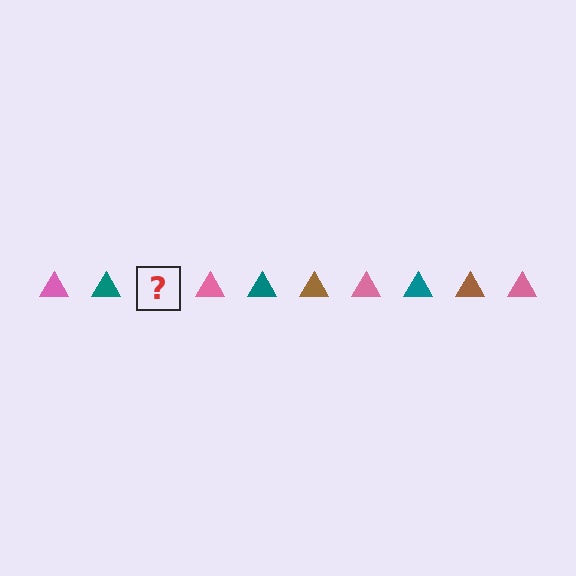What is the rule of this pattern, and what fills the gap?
The rule is that the pattern cycles through pink, teal, brown triangles. The gap should be filled with a brown triangle.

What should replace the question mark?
The question mark should be replaced with a brown triangle.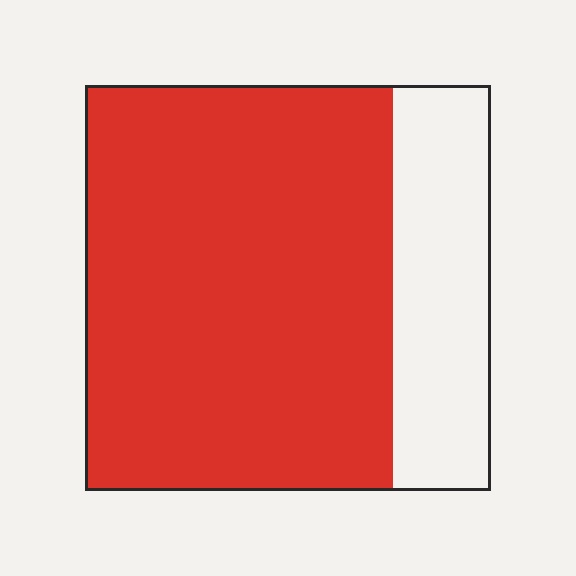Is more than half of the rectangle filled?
Yes.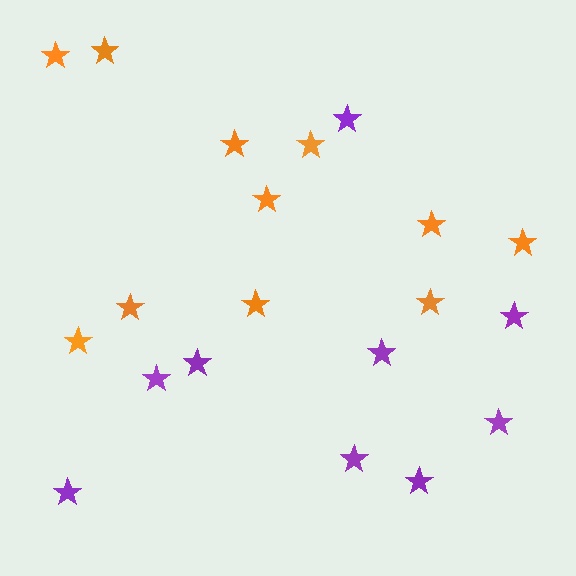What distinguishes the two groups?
There are 2 groups: one group of purple stars (9) and one group of orange stars (11).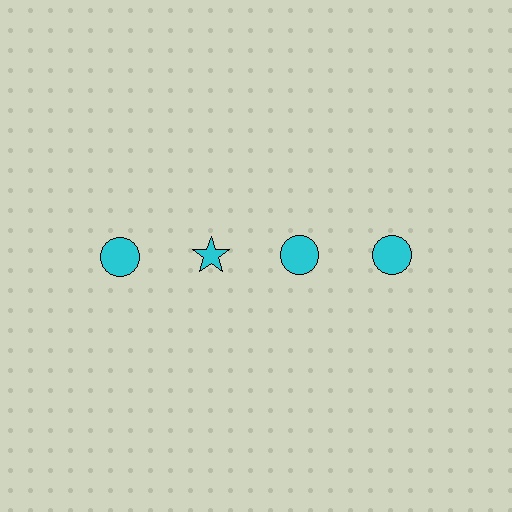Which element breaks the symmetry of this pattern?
The cyan star in the top row, second from left column breaks the symmetry. All other shapes are cyan circles.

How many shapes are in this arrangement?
There are 4 shapes arranged in a grid pattern.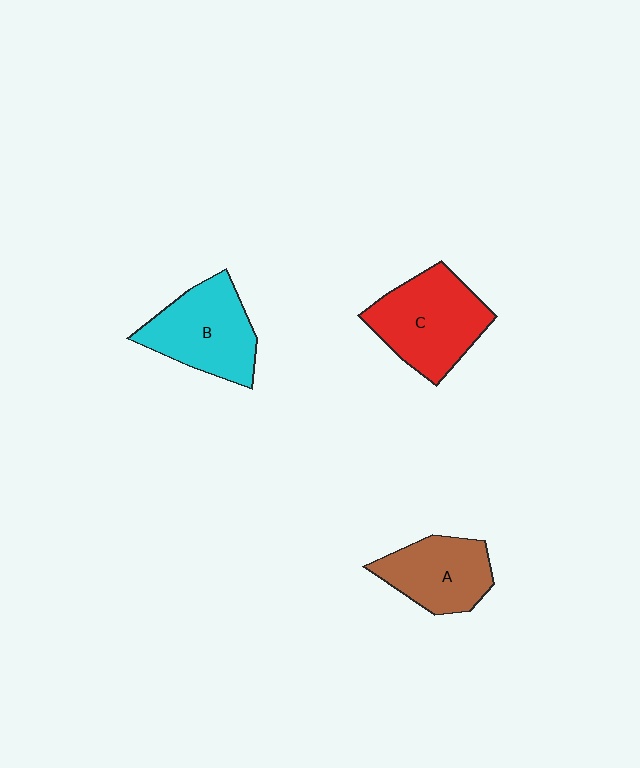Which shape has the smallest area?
Shape A (brown).